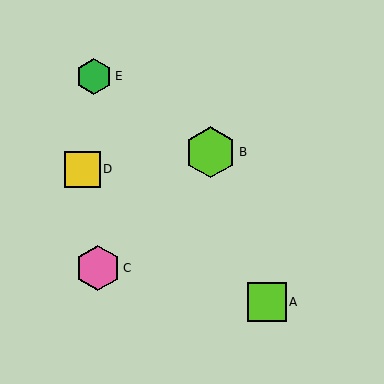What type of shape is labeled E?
Shape E is a green hexagon.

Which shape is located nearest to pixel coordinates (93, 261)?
The pink hexagon (labeled C) at (98, 268) is nearest to that location.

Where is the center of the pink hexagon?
The center of the pink hexagon is at (98, 268).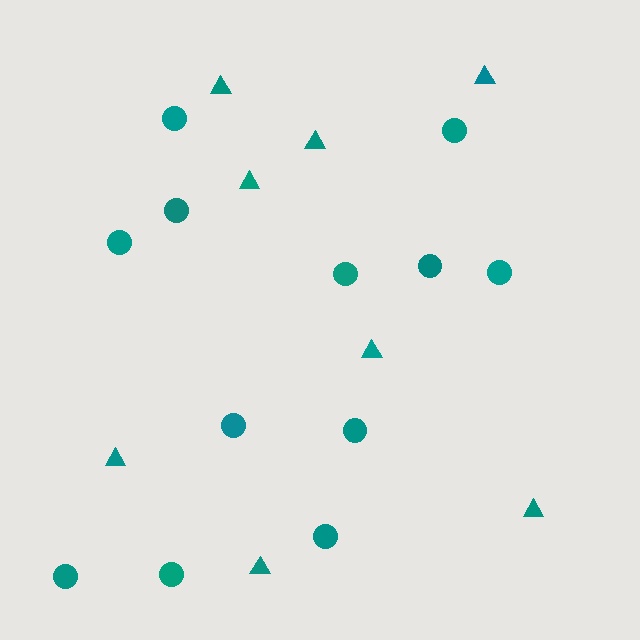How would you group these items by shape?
There are 2 groups: one group of triangles (8) and one group of circles (12).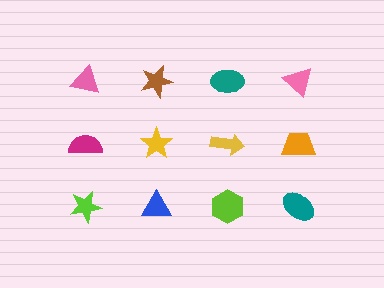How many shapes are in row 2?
4 shapes.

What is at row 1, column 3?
A teal ellipse.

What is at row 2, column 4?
An orange trapezoid.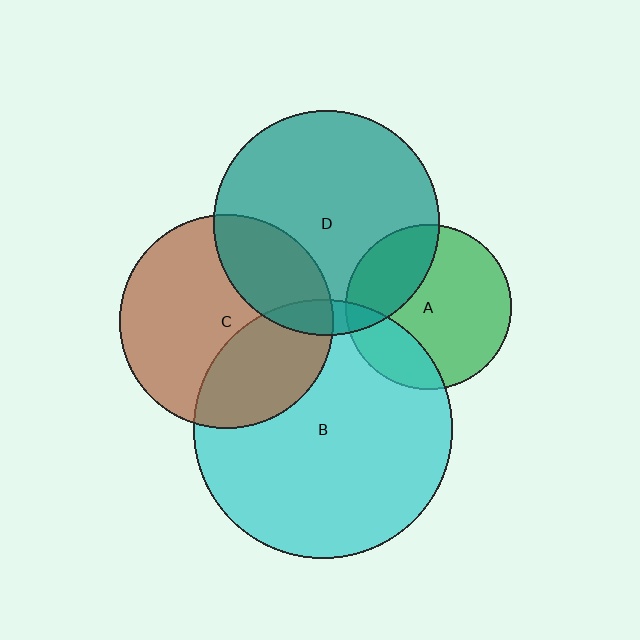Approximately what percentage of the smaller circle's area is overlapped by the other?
Approximately 10%.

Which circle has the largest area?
Circle B (cyan).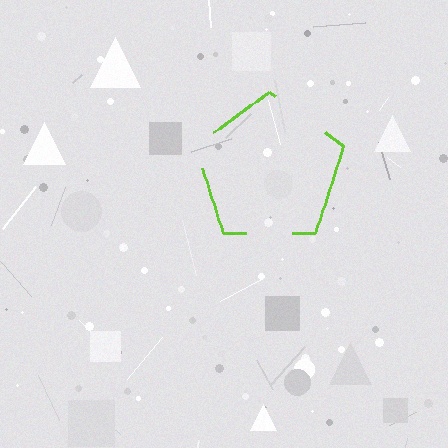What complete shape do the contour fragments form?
The contour fragments form a pentagon.